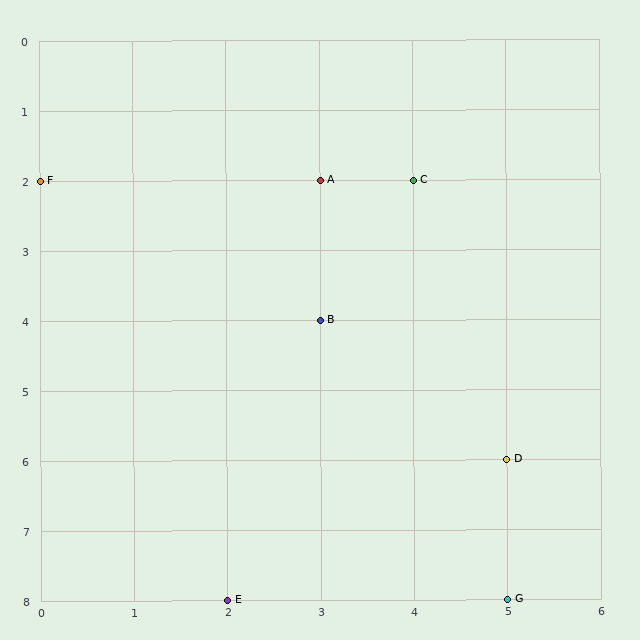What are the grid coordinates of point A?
Point A is at grid coordinates (3, 2).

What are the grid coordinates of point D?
Point D is at grid coordinates (5, 6).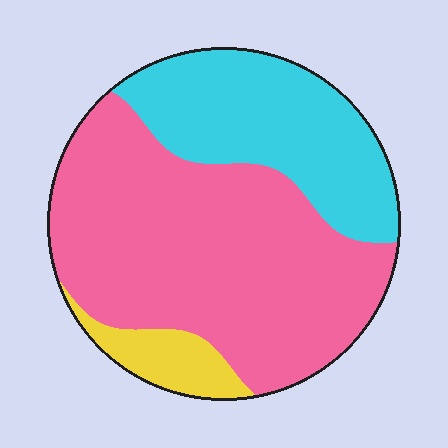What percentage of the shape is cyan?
Cyan takes up about one third (1/3) of the shape.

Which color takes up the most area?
Pink, at roughly 60%.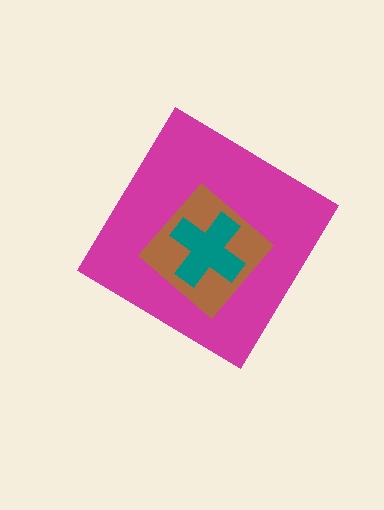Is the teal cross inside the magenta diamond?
Yes.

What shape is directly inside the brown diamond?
The teal cross.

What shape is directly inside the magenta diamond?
The brown diamond.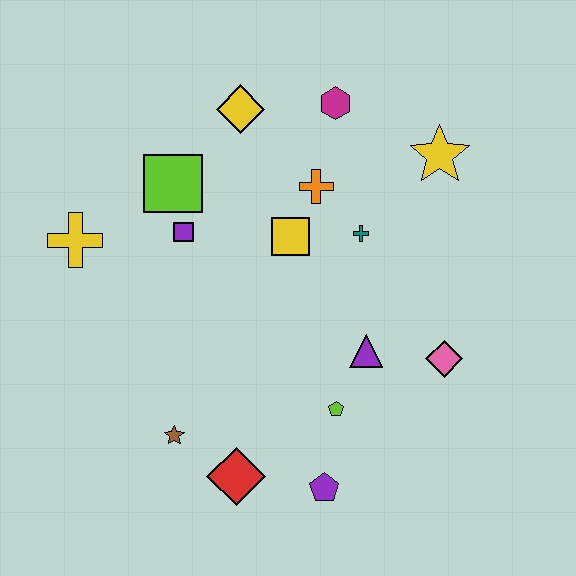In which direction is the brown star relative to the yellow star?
The brown star is below the yellow star.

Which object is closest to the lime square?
The purple square is closest to the lime square.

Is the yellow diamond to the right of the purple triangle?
No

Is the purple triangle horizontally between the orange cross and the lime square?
No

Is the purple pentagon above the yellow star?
No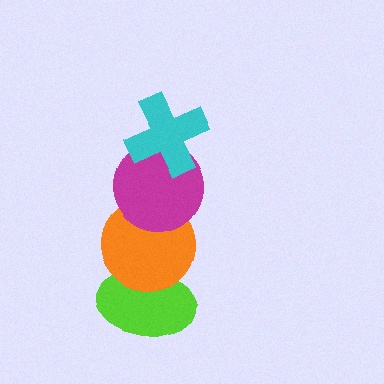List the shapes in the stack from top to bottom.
From top to bottom: the cyan cross, the magenta circle, the orange circle, the lime ellipse.